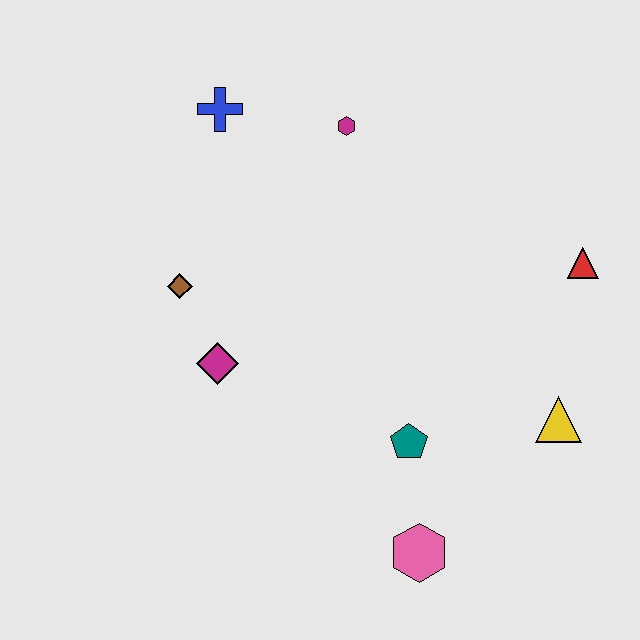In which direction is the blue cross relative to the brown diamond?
The blue cross is above the brown diamond.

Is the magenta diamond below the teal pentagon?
No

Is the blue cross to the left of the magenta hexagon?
Yes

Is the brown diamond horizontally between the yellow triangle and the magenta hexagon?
No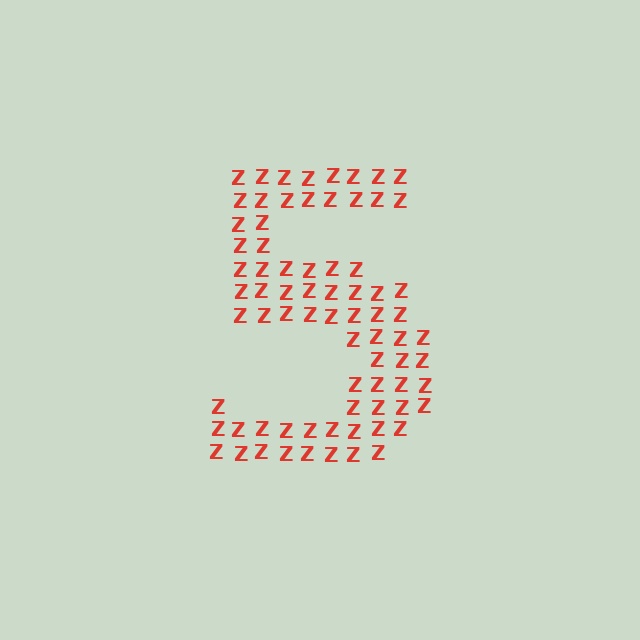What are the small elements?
The small elements are letter Z's.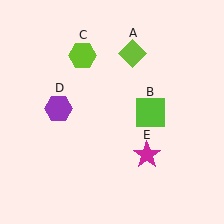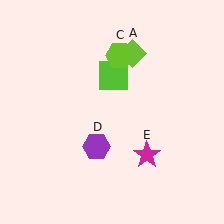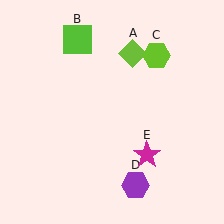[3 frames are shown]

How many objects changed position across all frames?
3 objects changed position: lime square (object B), lime hexagon (object C), purple hexagon (object D).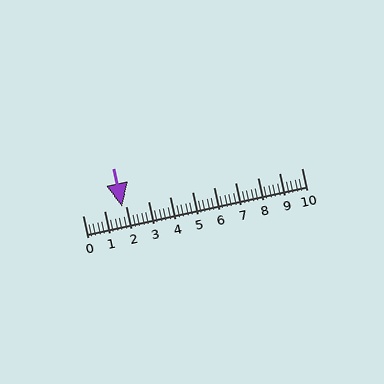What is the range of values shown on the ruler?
The ruler shows values from 0 to 10.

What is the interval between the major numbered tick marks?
The major tick marks are spaced 1 units apart.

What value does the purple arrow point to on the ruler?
The purple arrow points to approximately 1.8.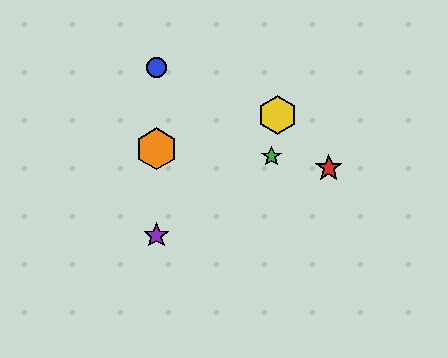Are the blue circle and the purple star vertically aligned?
Yes, both are at x≈156.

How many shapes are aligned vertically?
3 shapes (the blue circle, the purple star, the orange hexagon) are aligned vertically.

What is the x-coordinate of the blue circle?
The blue circle is at x≈156.